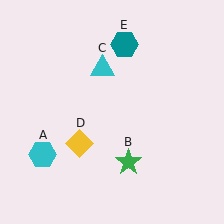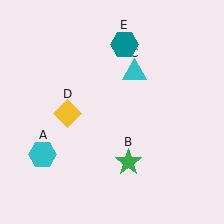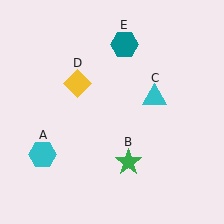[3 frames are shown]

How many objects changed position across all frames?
2 objects changed position: cyan triangle (object C), yellow diamond (object D).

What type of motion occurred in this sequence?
The cyan triangle (object C), yellow diamond (object D) rotated clockwise around the center of the scene.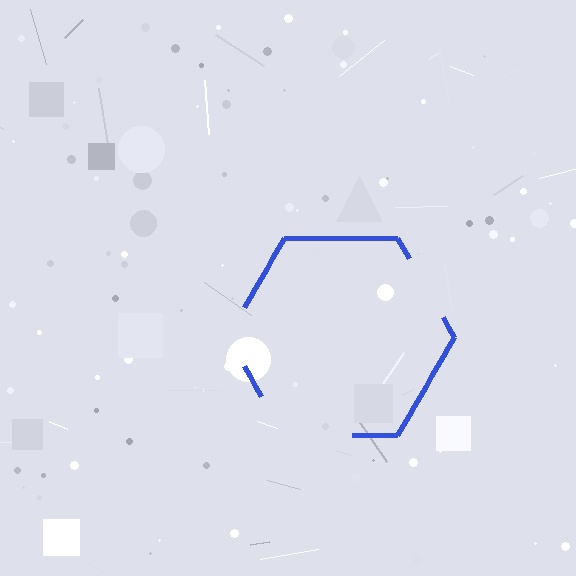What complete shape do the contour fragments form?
The contour fragments form a hexagon.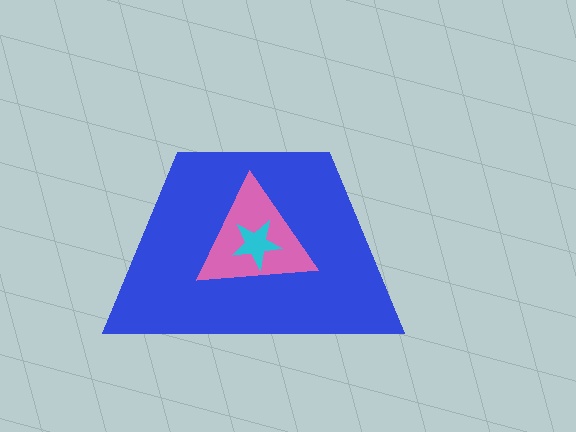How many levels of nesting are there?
3.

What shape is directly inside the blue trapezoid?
The pink triangle.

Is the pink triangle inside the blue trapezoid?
Yes.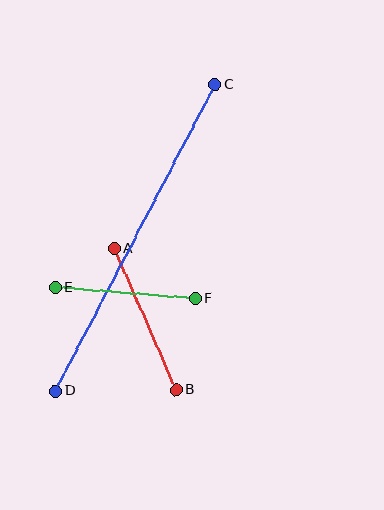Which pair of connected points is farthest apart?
Points C and D are farthest apart.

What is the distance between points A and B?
The distance is approximately 154 pixels.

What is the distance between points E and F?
The distance is approximately 140 pixels.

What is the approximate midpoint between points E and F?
The midpoint is at approximately (125, 293) pixels.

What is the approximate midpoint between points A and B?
The midpoint is at approximately (145, 319) pixels.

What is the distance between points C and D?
The distance is approximately 346 pixels.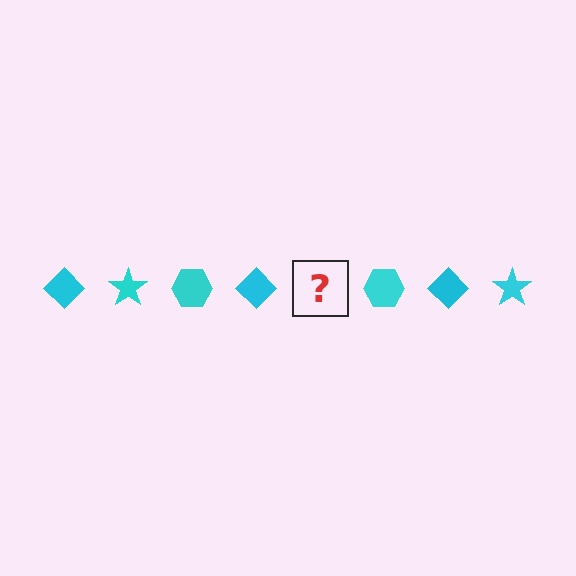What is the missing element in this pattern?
The missing element is a cyan star.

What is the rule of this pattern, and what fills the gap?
The rule is that the pattern cycles through diamond, star, hexagon shapes in cyan. The gap should be filled with a cyan star.